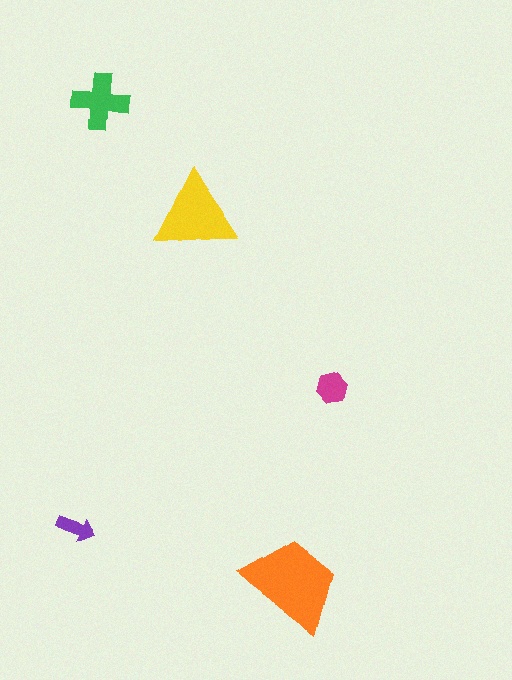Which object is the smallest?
The purple arrow.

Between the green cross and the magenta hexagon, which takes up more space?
The green cross.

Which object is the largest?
The orange trapezoid.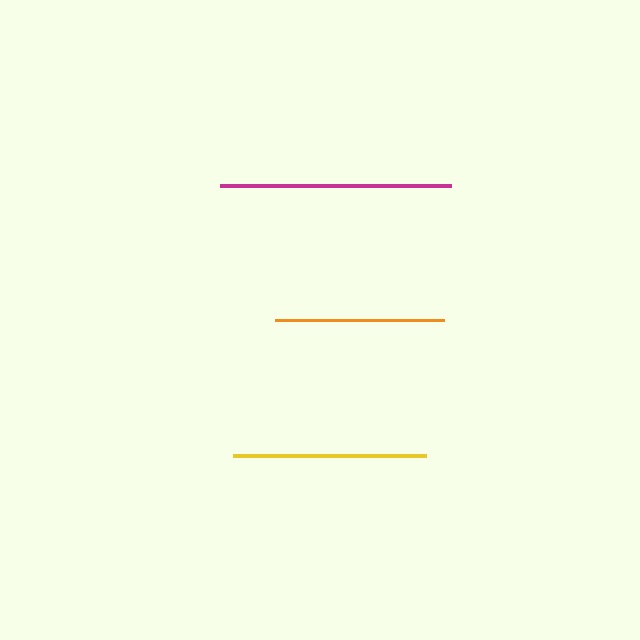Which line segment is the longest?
The magenta line is the longest at approximately 231 pixels.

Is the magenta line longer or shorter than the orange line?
The magenta line is longer than the orange line.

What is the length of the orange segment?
The orange segment is approximately 169 pixels long.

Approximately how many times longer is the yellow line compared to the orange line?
The yellow line is approximately 1.1 times the length of the orange line.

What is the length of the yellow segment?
The yellow segment is approximately 193 pixels long.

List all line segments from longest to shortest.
From longest to shortest: magenta, yellow, orange.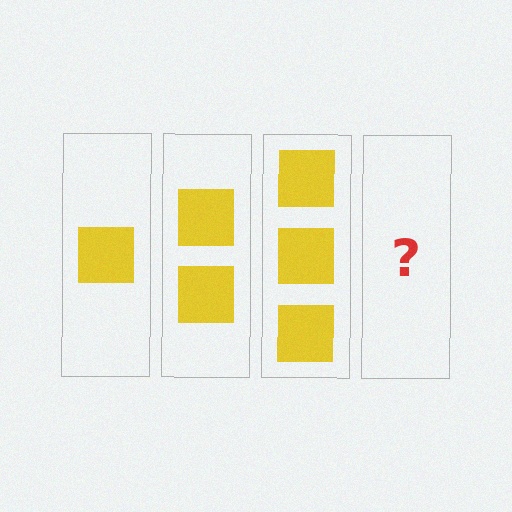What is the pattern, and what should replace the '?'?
The pattern is that each step adds one more square. The '?' should be 4 squares.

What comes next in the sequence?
The next element should be 4 squares.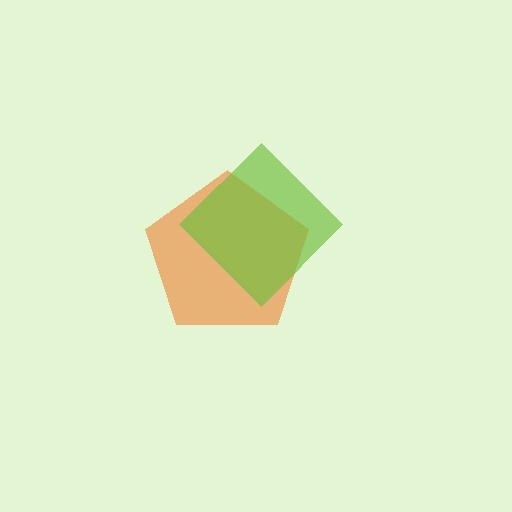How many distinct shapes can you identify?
There are 2 distinct shapes: an orange pentagon, a lime diamond.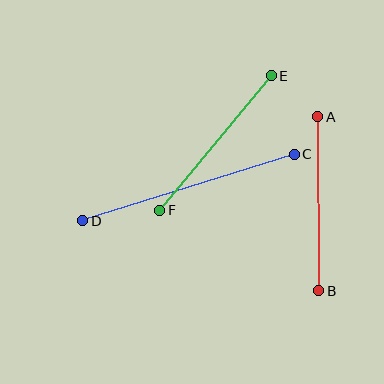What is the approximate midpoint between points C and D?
The midpoint is at approximately (189, 187) pixels.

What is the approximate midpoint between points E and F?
The midpoint is at approximately (216, 143) pixels.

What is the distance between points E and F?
The distance is approximately 175 pixels.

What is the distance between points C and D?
The distance is approximately 222 pixels.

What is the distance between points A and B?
The distance is approximately 174 pixels.